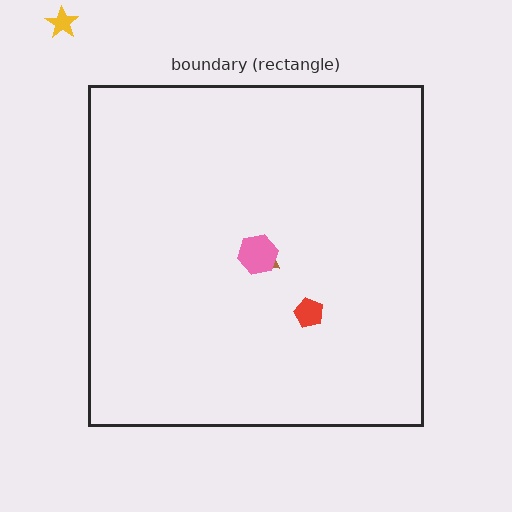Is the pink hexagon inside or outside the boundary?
Inside.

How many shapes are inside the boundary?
3 inside, 1 outside.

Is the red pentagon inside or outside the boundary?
Inside.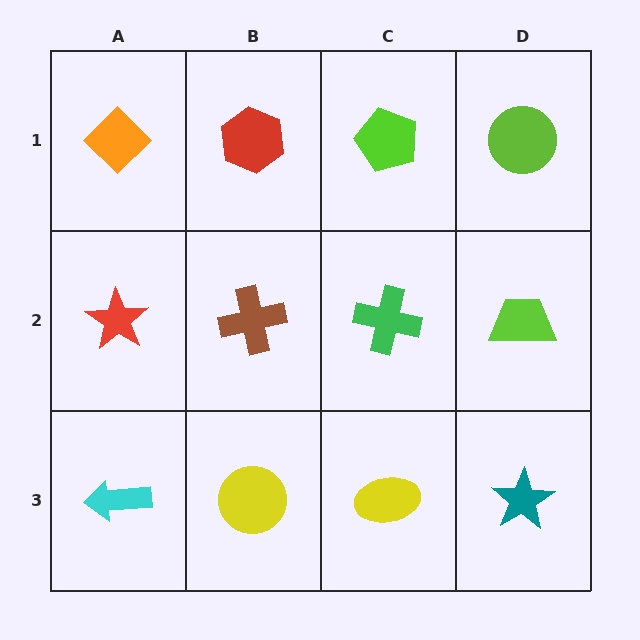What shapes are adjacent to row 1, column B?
A brown cross (row 2, column B), an orange diamond (row 1, column A), a lime pentagon (row 1, column C).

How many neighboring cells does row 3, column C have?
3.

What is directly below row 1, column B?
A brown cross.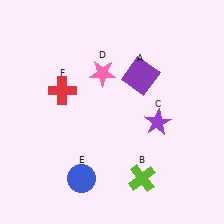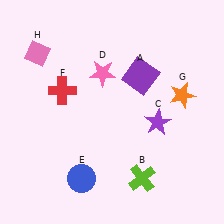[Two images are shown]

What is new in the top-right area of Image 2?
An orange star (G) was added in the top-right area of Image 2.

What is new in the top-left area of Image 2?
A pink diamond (H) was added in the top-left area of Image 2.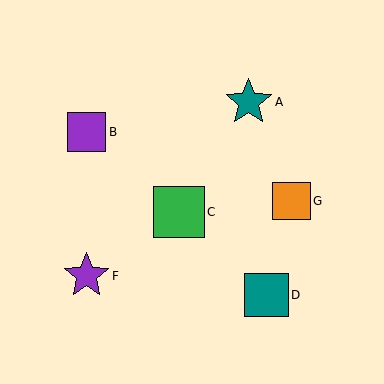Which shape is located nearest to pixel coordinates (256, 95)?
The teal star (labeled A) at (249, 102) is nearest to that location.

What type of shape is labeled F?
Shape F is a purple star.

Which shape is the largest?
The green square (labeled C) is the largest.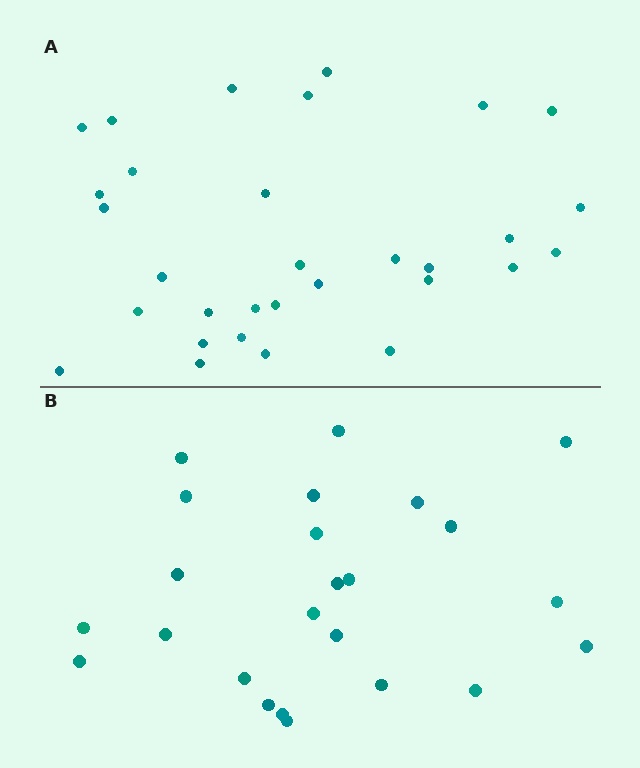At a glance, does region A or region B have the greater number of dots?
Region A (the top region) has more dots.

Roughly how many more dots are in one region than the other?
Region A has roughly 8 or so more dots than region B.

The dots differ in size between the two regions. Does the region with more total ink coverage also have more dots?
No. Region B has more total ink coverage because its dots are larger, but region A actually contains more individual dots. Total area can be misleading — the number of items is what matters here.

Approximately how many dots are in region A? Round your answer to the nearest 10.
About 30 dots. (The exact count is 31, which rounds to 30.)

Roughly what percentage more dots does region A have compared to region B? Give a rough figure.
About 30% more.